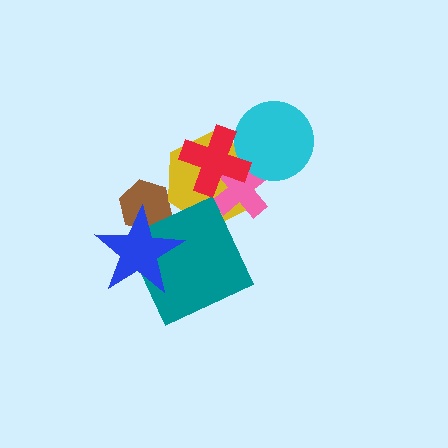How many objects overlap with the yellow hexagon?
4 objects overlap with the yellow hexagon.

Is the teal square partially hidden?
Yes, it is partially covered by another shape.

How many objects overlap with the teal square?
2 objects overlap with the teal square.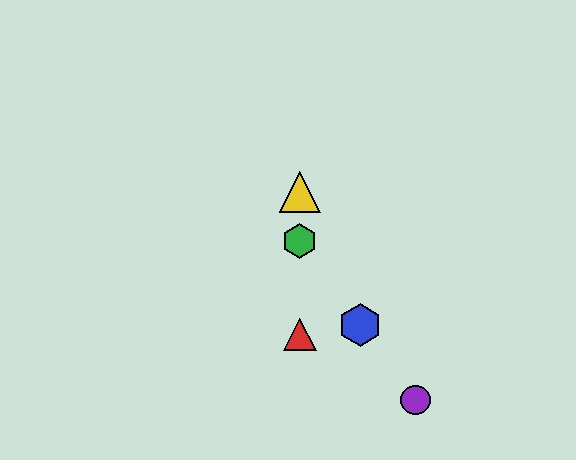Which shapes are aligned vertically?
The red triangle, the green hexagon, the yellow triangle are aligned vertically.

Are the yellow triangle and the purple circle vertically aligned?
No, the yellow triangle is at x≈300 and the purple circle is at x≈416.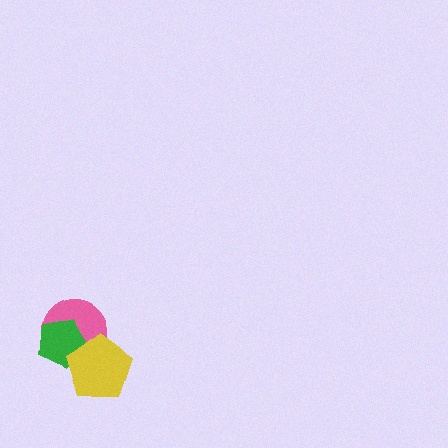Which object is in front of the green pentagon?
The yellow pentagon is in front of the green pentagon.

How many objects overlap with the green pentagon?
2 objects overlap with the green pentagon.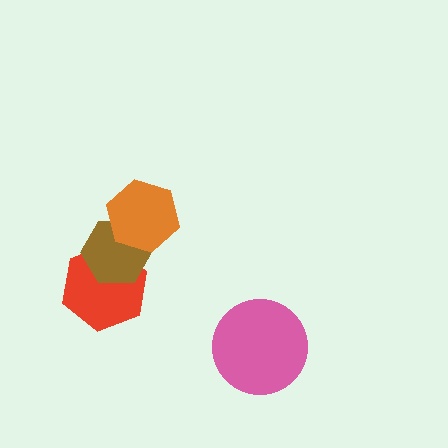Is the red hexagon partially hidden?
Yes, it is partially covered by another shape.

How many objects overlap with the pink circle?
0 objects overlap with the pink circle.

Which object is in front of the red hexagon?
The brown hexagon is in front of the red hexagon.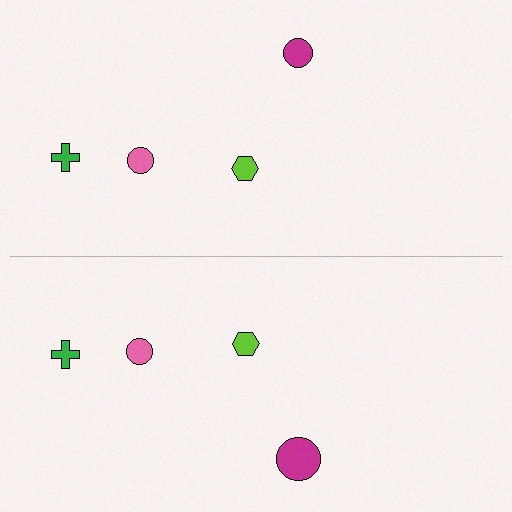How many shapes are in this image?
There are 8 shapes in this image.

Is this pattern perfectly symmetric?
No, the pattern is not perfectly symmetric. The magenta circle on the bottom side has a different size than its mirror counterpart.